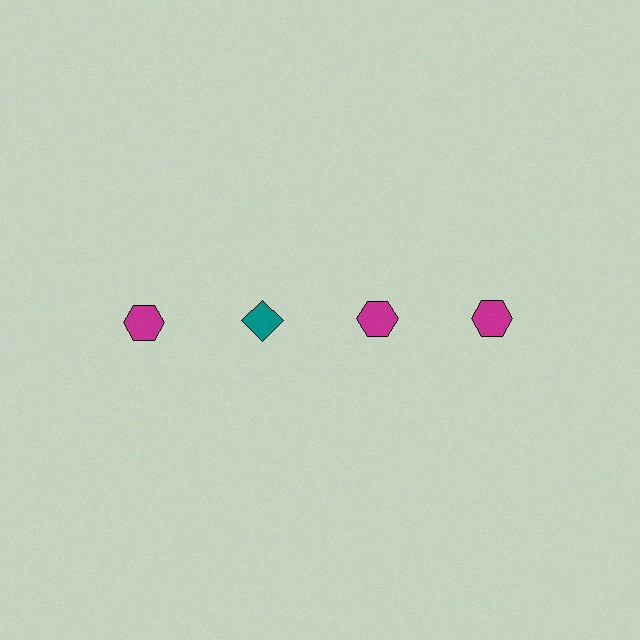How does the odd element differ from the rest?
It differs in both color (teal instead of magenta) and shape (diamond instead of hexagon).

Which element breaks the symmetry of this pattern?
The teal diamond in the top row, second from left column breaks the symmetry. All other shapes are magenta hexagons.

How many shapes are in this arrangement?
There are 4 shapes arranged in a grid pattern.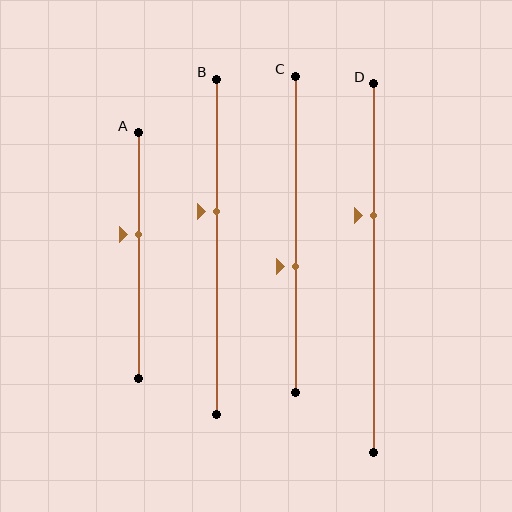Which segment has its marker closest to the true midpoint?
Segment A has its marker closest to the true midpoint.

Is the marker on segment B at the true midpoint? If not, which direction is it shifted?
No, the marker on segment B is shifted upward by about 11% of the segment length.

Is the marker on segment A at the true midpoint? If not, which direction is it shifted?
No, the marker on segment A is shifted upward by about 9% of the segment length.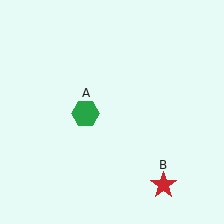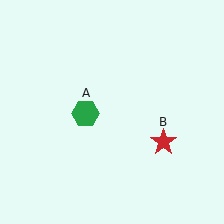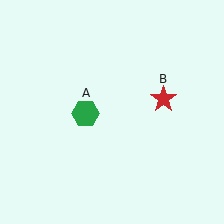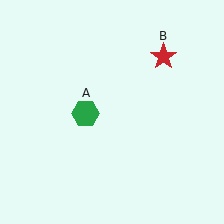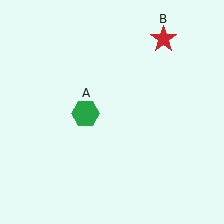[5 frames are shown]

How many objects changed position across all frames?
1 object changed position: red star (object B).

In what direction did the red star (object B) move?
The red star (object B) moved up.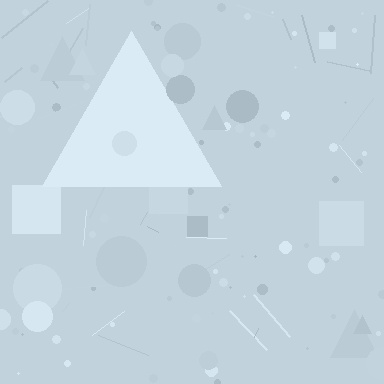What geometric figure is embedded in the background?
A triangle is embedded in the background.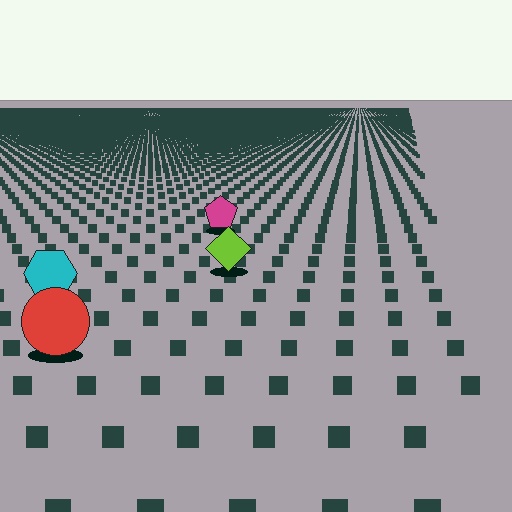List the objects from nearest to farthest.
From nearest to farthest: the red circle, the cyan hexagon, the lime diamond, the magenta pentagon.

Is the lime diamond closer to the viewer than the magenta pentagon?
Yes. The lime diamond is closer — you can tell from the texture gradient: the ground texture is coarser near it.